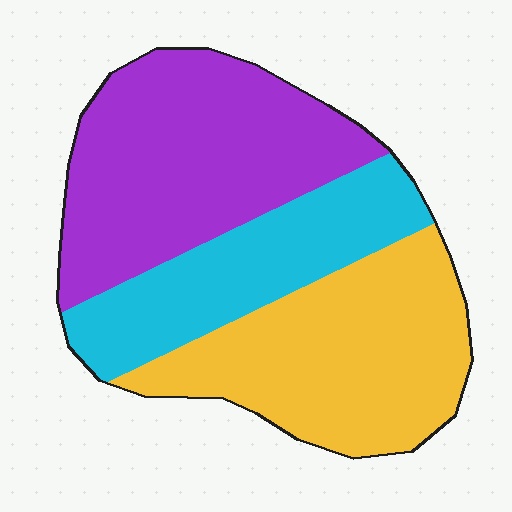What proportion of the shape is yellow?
Yellow takes up between a quarter and a half of the shape.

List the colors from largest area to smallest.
From largest to smallest: purple, yellow, cyan.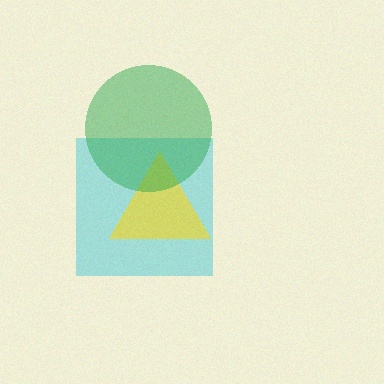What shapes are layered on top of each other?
The layered shapes are: a cyan square, a yellow triangle, a green circle.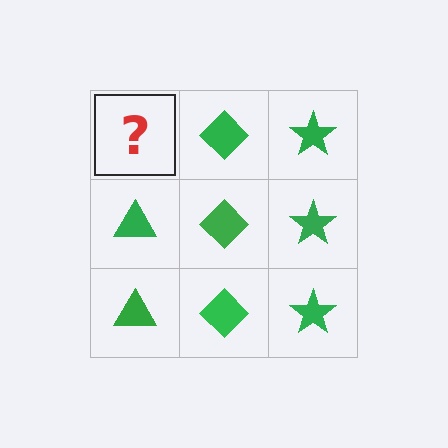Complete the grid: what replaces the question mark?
The question mark should be replaced with a green triangle.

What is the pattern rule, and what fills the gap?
The rule is that each column has a consistent shape. The gap should be filled with a green triangle.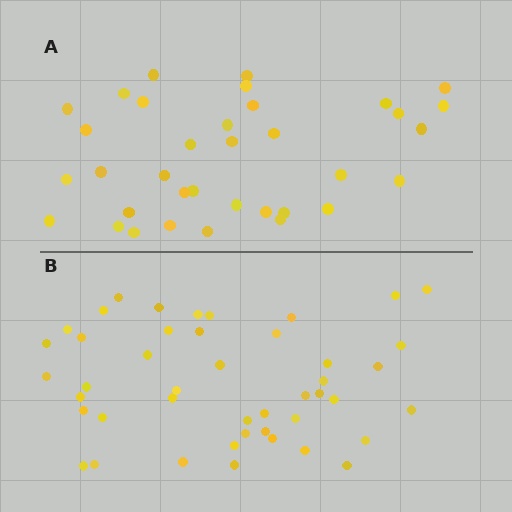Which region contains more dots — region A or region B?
Region B (the bottom region) has more dots.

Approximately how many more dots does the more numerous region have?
Region B has roughly 10 or so more dots than region A.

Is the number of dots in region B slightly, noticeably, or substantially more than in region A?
Region B has noticeably more, but not dramatically so. The ratio is roughly 1.3 to 1.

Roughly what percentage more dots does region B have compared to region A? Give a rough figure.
About 30% more.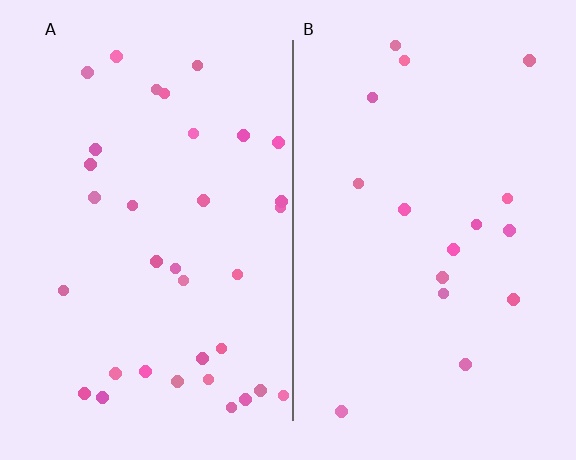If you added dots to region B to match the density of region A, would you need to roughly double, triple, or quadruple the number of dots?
Approximately double.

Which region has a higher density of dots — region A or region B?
A (the left).